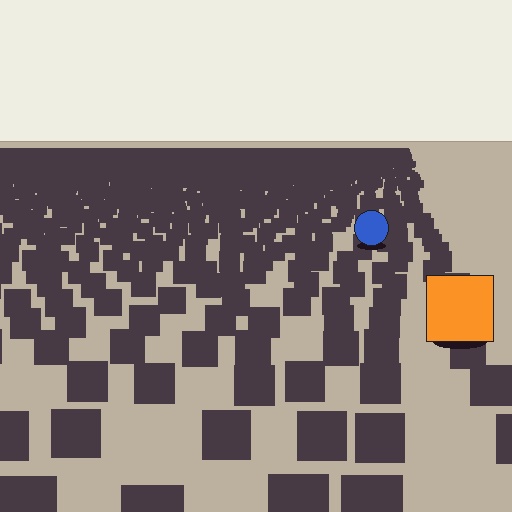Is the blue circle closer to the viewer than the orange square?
No. The orange square is closer — you can tell from the texture gradient: the ground texture is coarser near it.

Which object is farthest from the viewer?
The blue circle is farthest from the viewer. It appears smaller and the ground texture around it is denser.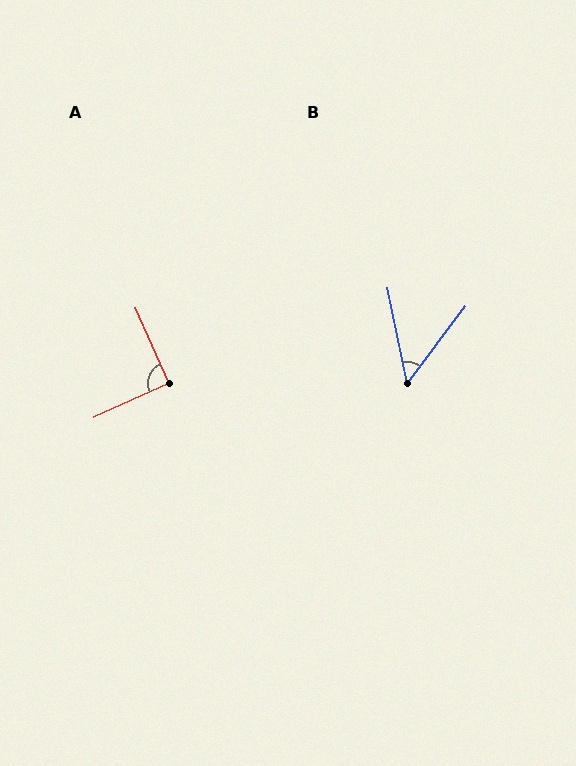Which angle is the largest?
A, at approximately 91 degrees.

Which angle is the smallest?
B, at approximately 49 degrees.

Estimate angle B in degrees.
Approximately 49 degrees.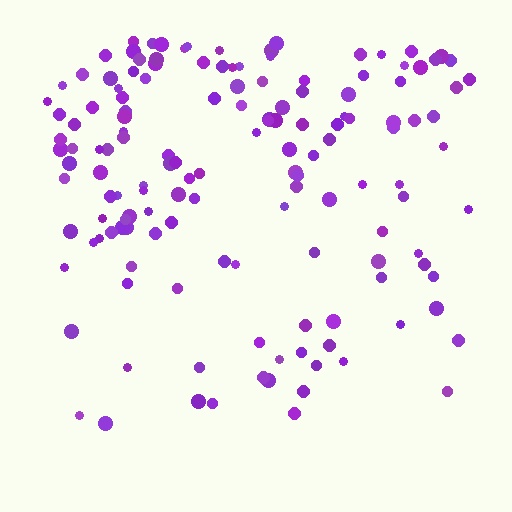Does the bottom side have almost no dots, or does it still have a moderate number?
Still a moderate number, just noticeably fewer than the top.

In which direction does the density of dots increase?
From bottom to top, with the top side densest.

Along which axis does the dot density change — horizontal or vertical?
Vertical.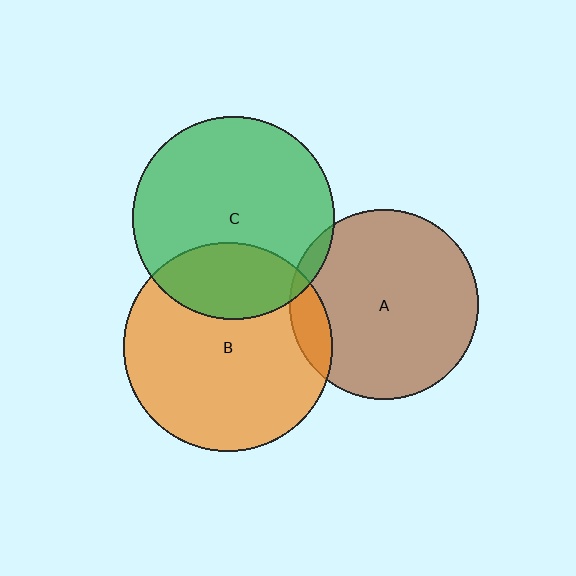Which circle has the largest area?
Circle B (orange).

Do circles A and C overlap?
Yes.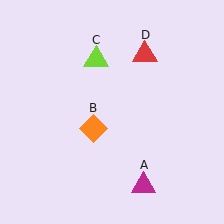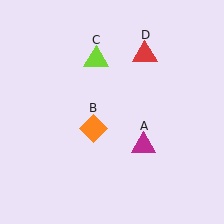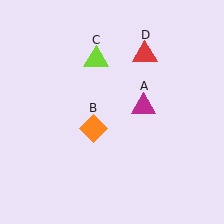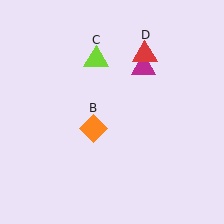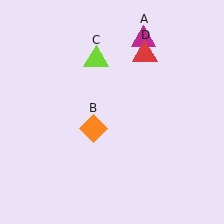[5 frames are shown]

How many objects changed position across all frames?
1 object changed position: magenta triangle (object A).